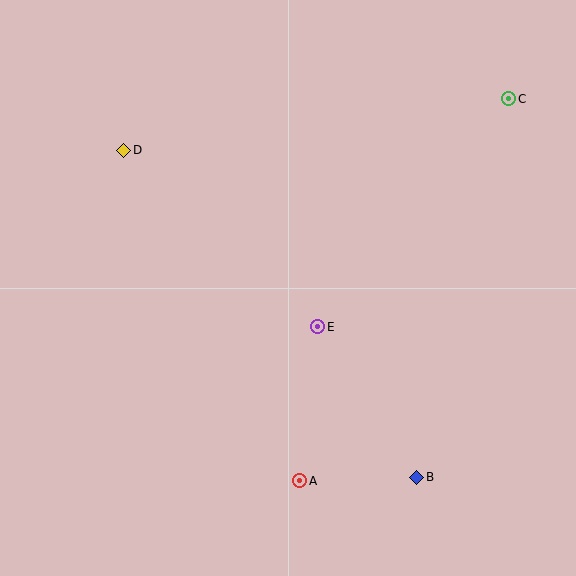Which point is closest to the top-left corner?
Point D is closest to the top-left corner.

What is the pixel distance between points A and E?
The distance between A and E is 155 pixels.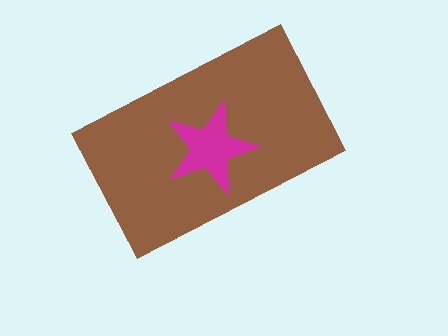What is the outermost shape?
The brown rectangle.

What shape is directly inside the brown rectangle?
The magenta star.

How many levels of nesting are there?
2.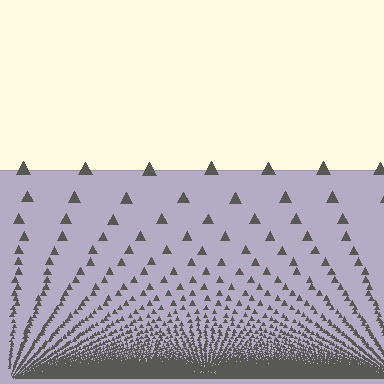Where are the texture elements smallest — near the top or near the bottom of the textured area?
Near the bottom.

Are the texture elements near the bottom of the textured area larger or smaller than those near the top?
Smaller. The gradient is inverted — elements near the bottom are smaller and denser.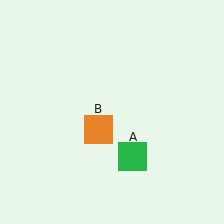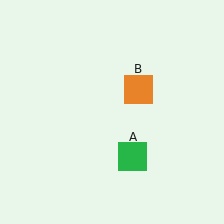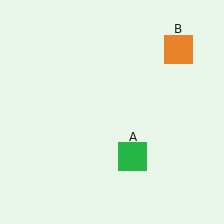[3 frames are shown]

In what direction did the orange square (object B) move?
The orange square (object B) moved up and to the right.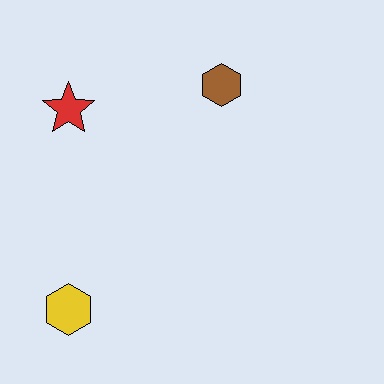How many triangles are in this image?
There are no triangles.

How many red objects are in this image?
There is 1 red object.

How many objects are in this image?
There are 3 objects.